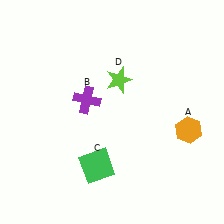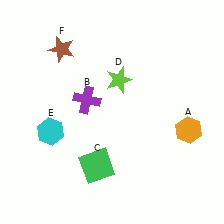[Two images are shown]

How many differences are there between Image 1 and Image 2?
There are 2 differences between the two images.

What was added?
A cyan hexagon (E), a brown star (F) were added in Image 2.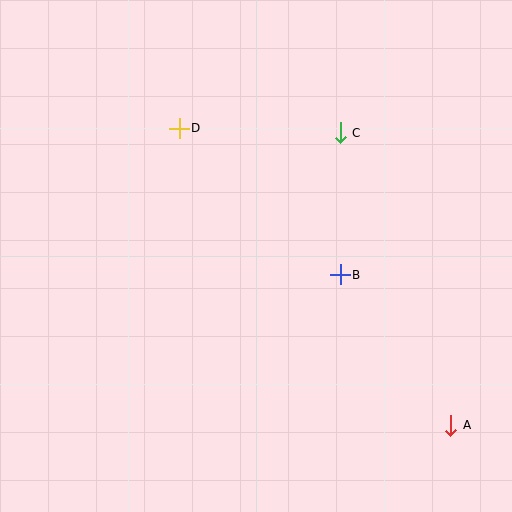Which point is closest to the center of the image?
Point B at (340, 275) is closest to the center.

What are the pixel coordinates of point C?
Point C is at (340, 133).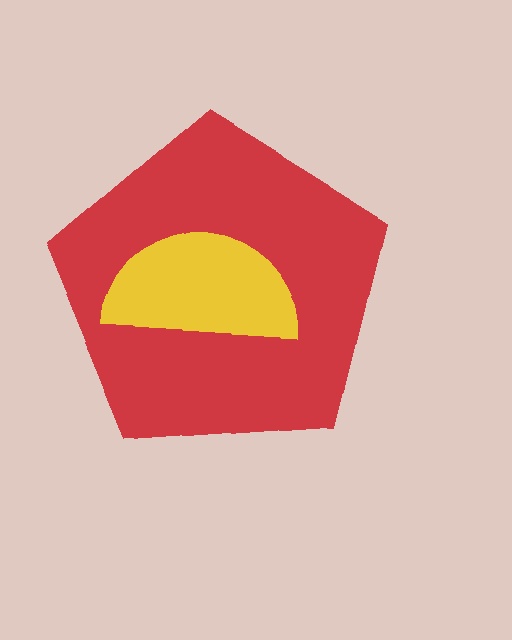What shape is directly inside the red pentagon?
The yellow semicircle.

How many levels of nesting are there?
2.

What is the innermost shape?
The yellow semicircle.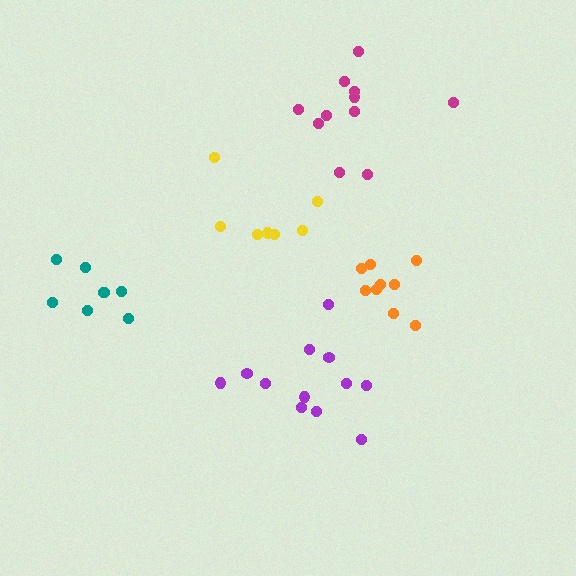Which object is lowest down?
The purple cluster is bottommost.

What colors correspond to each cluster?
The clusters are colored: yellow, magenta, teal, purple, orange.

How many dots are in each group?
Group 1: 7 dots, Group 2: 11 dots, Group 3: 8 dots, Group 4: 12 dots, Group 5: 9 dots (47 total).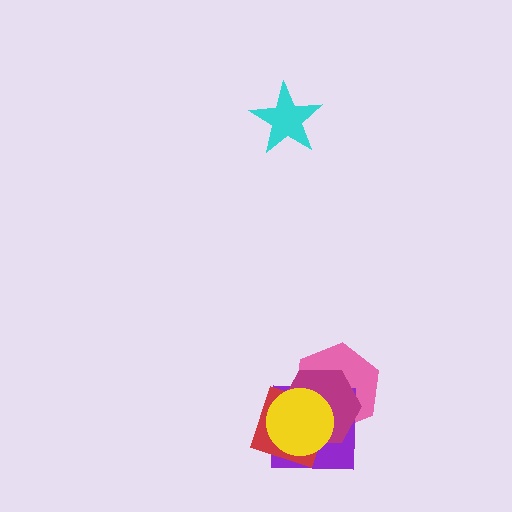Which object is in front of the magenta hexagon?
The yellow circle is in front of the magenta hexagon.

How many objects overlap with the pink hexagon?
4 objects overlap with the pink hexagon.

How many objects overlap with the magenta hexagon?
4 objects overlap with the magenta hexagon.